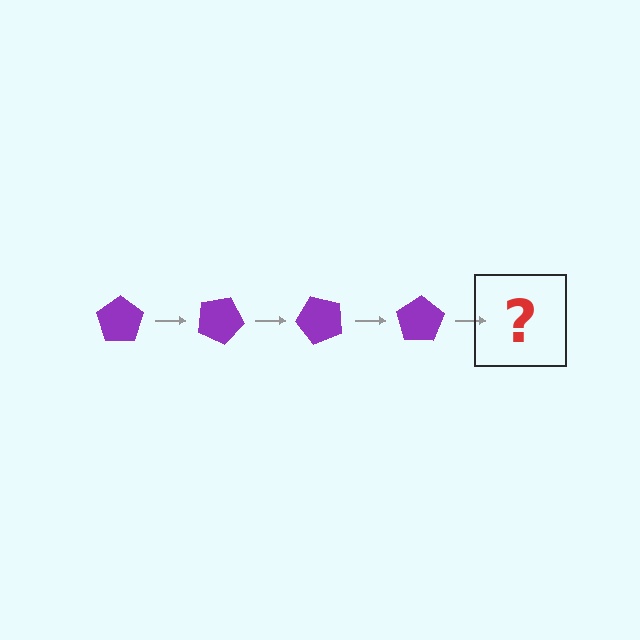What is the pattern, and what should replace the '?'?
The pattern is that the pentagon rotates 25 degrees each step. The '?' should be a purple pentagon rotated 100 degrees.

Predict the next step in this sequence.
The next step is a purple pentagon rotated 100 degrees.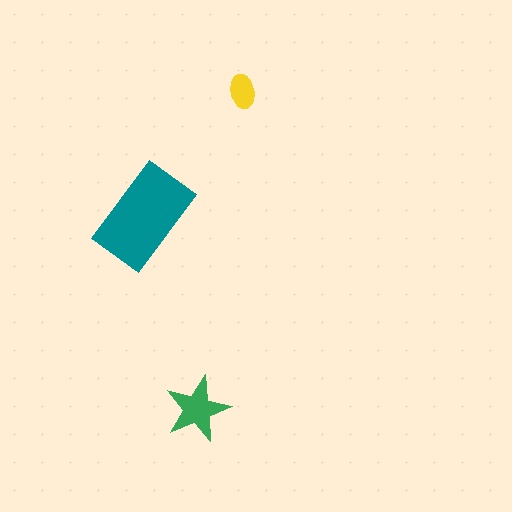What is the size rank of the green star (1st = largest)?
2nd.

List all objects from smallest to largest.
The yellow ellipse, the green star, the teal rectangle.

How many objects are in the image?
There are 3 objects in the image.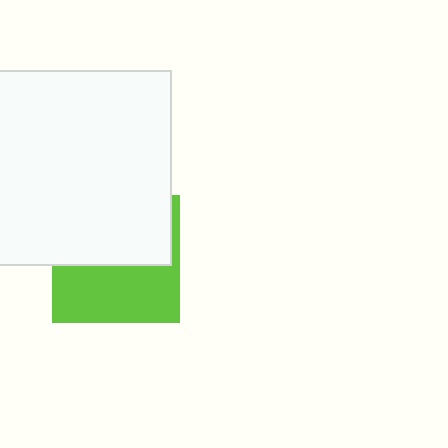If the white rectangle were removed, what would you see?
You would see the complete lime square.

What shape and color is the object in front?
The object in front is a white rectangle.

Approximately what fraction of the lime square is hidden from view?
Roughly 51% of the lime square is hidden behind the white rectangle.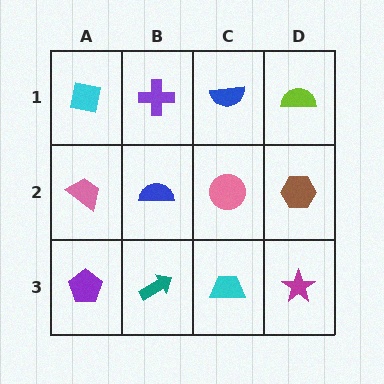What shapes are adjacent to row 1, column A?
A pink trapezoid (row 2, column A), a purple cross (row 1, column B).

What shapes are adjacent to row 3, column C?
A pink circle (row 2, column C), a teal arrow (row 3, column B), a magenta star (row 3, column D).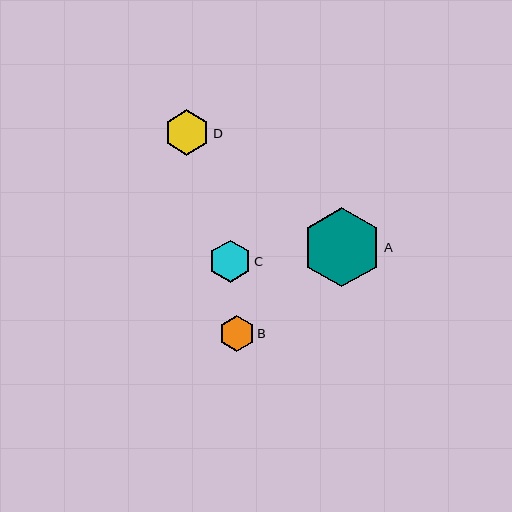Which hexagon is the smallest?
Hexagon B is the smallest with a size of approximately 35 pixels.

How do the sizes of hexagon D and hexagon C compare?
Hexagon D and hexagon C are approximately the same size.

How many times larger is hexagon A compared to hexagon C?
Hexagon A is approximately 1.9 times the size of hexagon C.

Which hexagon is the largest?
Hexagon A is the largest with a size of approximately 79 pixels.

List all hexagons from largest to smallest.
From largest to smallest: A, D, C, B.